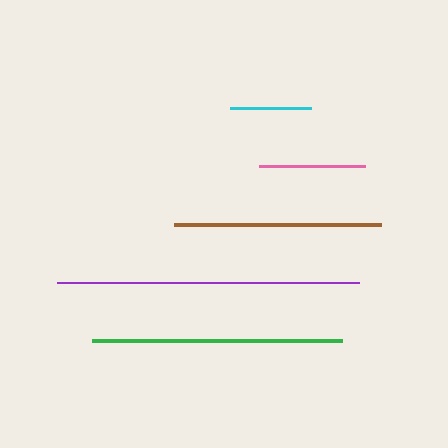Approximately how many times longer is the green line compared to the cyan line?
The green line is approximately 3.1 times the length of the cyan line.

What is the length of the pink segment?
The pink segment is approximately 106 pixels long.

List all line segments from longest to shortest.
From longest to shortest: purple, green, brown, pink, cyan.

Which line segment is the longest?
The purple line is the longest at approximately 302 pixels.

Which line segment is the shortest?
The cyan line is the shortest at approximately 81 pixels.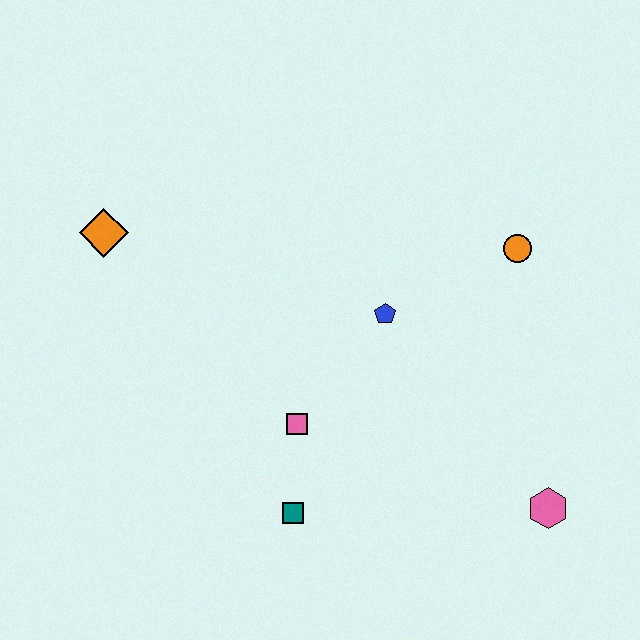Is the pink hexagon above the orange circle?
No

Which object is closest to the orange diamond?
The pink square is closest to the orange diamond.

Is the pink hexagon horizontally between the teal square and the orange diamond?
No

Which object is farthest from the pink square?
The orange circle is farthest from the pink square.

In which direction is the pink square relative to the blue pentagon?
The pink square is below the blue pentagon.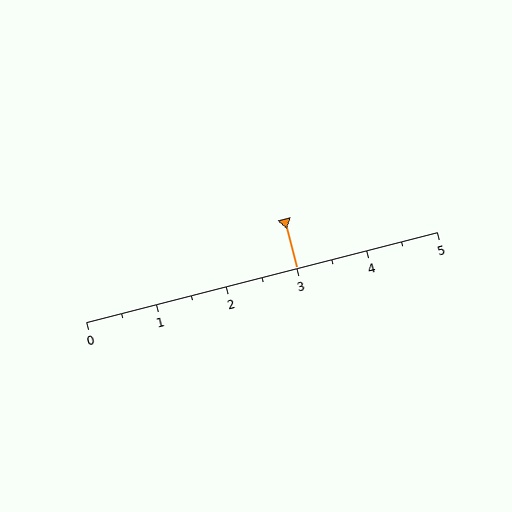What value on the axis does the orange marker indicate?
The marker indicates approximately 3.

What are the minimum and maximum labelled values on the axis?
The axis runs from 0 to 5.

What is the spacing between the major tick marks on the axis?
The major ticks are spaced 1 apart.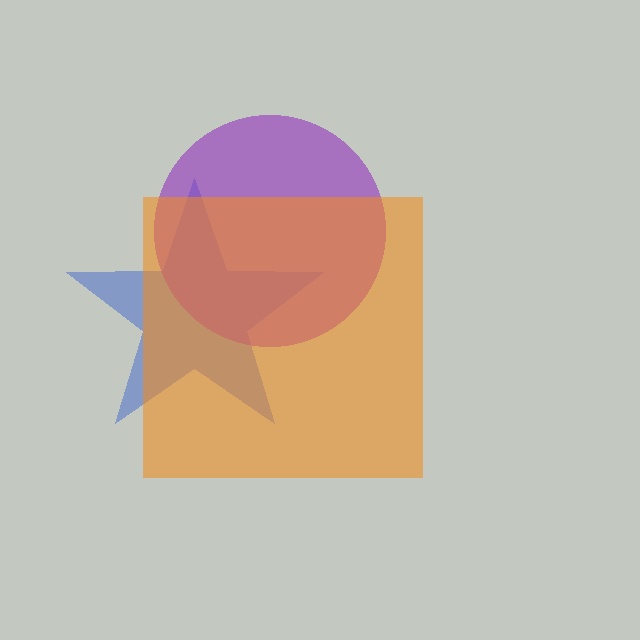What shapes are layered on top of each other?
The layered shapes are: a blue star, a purple circle, an orange square.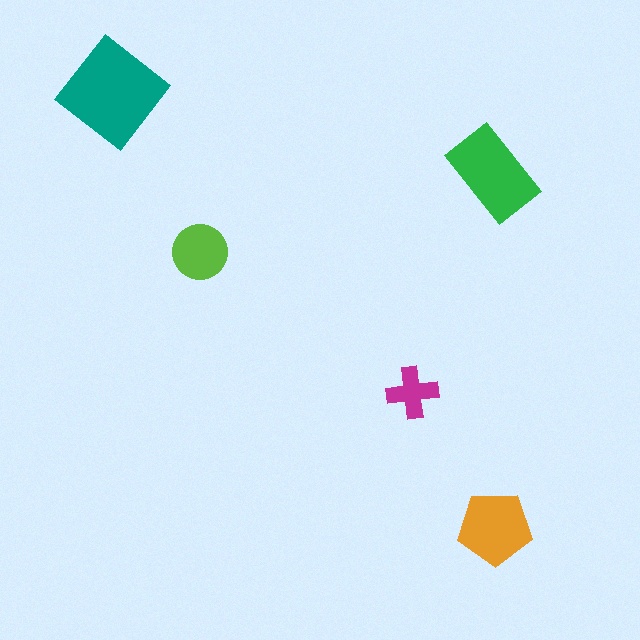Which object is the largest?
The teal diamond.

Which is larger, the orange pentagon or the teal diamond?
The teal diamond.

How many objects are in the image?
There are 5 objects in the image.